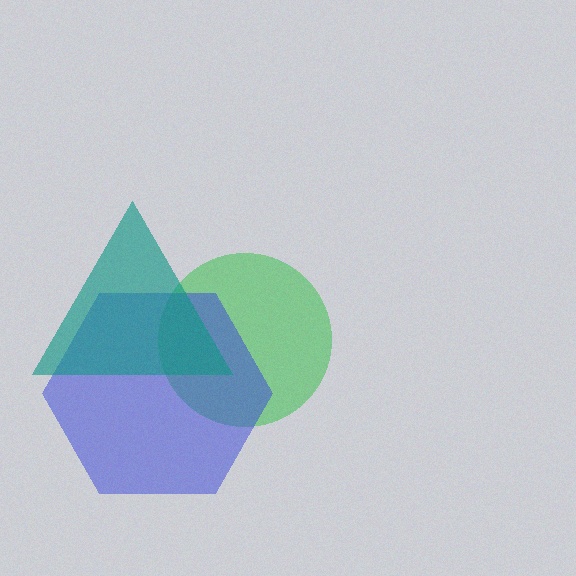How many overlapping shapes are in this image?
There are 3 overlapping shapes in the image.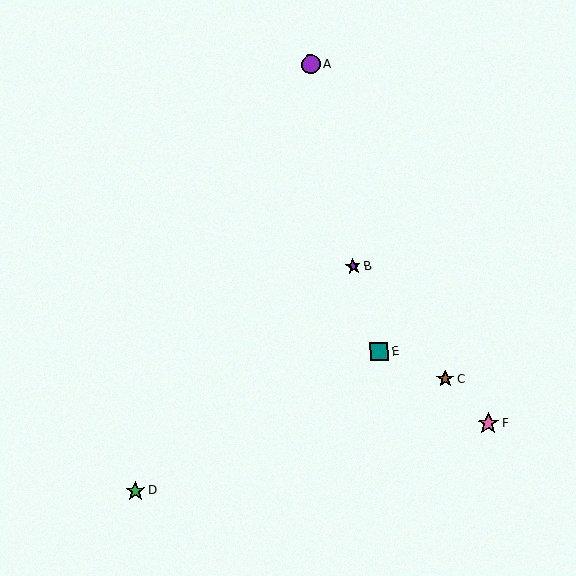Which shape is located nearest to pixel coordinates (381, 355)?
The teal square (labeled E) at (379, 351) is nearest to that location.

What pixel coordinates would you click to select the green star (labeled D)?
Click at (135, 491) to select the green star D.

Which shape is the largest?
The pink star (labeled F) is the largest.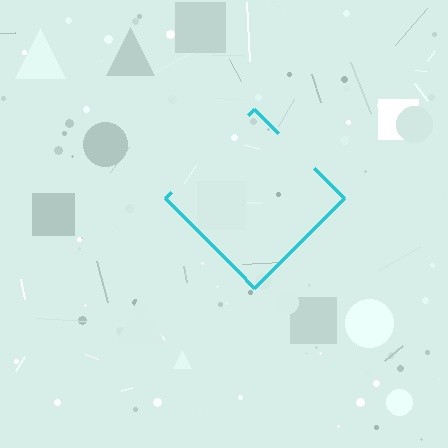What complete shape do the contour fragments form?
The contour fragments form a diamond.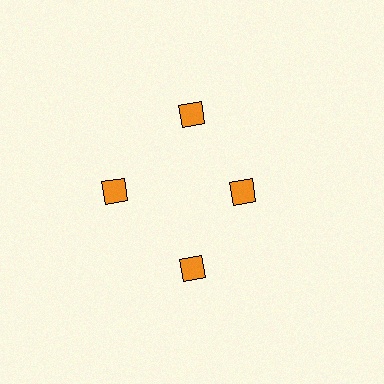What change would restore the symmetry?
The symmetry would be restored by moving it outward, back onto the ring so that all 4 diamonds sit at equal angles and equal distance from the center.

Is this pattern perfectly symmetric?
No. The 4 orange diamonds are arranged in a ring, but one element near the 3 o'clock position is pulled inward toward the center, breaking the 4-fold rotational symmetry.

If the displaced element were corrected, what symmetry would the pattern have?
It would have 4-fold rotational symmetry — the pattern would map onto itself every 90 degrees.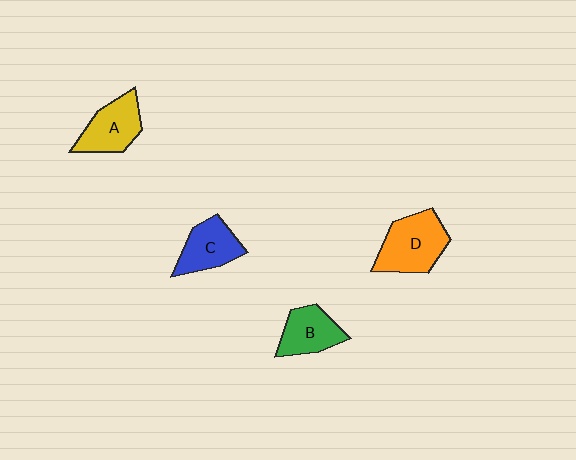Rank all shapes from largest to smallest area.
From largest to smallest: D (orange), A (yellow), C (blue), B (green).